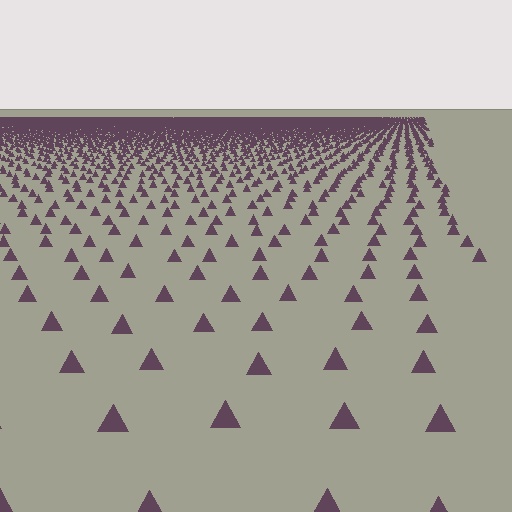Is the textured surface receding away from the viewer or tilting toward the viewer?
The surface is receding away from the viewer. Texture elements get smaller and denser toward the top.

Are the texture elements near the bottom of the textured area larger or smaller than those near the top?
Larger. Near the bottom, elements are closer to the viewer and appear at a bigger on-screen size.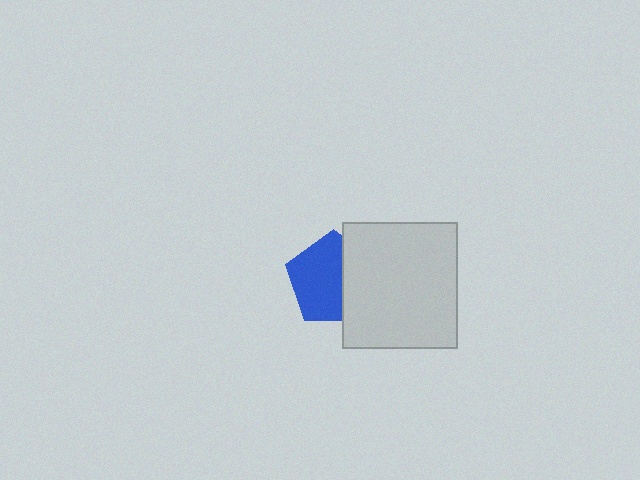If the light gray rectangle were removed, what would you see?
You would see the complete blue pentagon.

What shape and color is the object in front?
The object in front is a light gray rectangle.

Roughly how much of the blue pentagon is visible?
About half of it is visible (roughly 61%).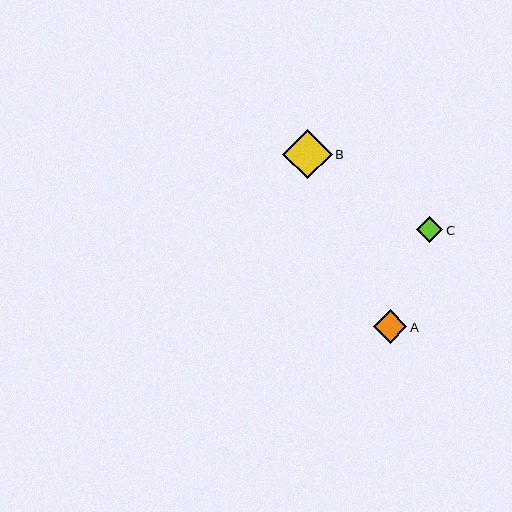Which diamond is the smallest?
Diamond C is the smallest with a size of approximately 26 pixels.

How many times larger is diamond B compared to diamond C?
Diamond B is approximately 1.9 times the size of diamond C.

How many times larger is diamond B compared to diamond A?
Diamond B is approximately 1.5 times the size of diamond A.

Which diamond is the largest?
Diamond B is the largest with a size of approximately 50 pixels.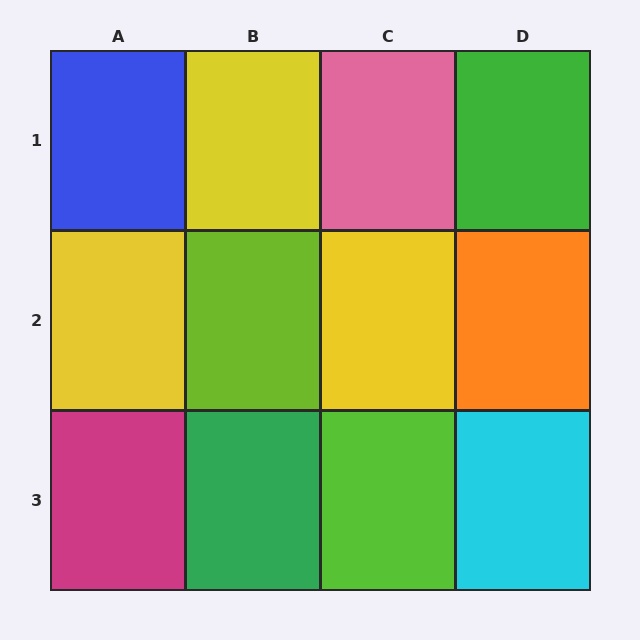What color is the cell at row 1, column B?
Yellow.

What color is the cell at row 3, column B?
Green.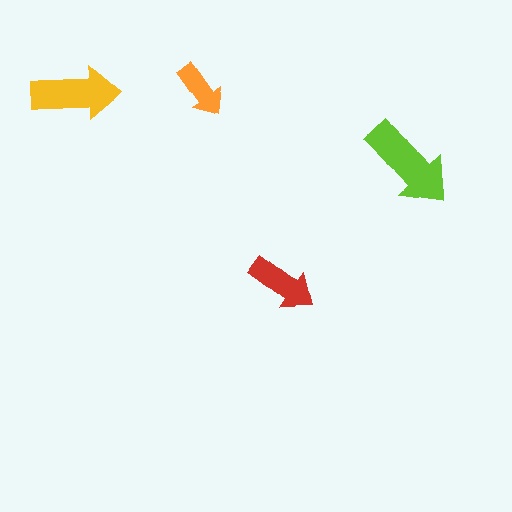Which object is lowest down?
The red arrow is bottommost.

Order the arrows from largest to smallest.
the lime one, the yellow one, the red one, the orange one.